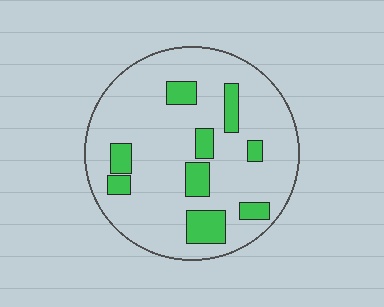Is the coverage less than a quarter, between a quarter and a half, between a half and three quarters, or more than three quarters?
Less than a quarter.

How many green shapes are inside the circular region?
9.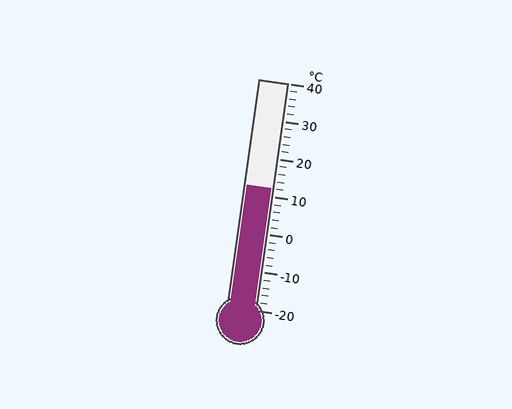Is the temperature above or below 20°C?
The temperature is below 20°C.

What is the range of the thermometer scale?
The thermometer scale ranges from -20°C to 40°C.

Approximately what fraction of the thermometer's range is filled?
The thermometer is filled to approximately 55% of its range.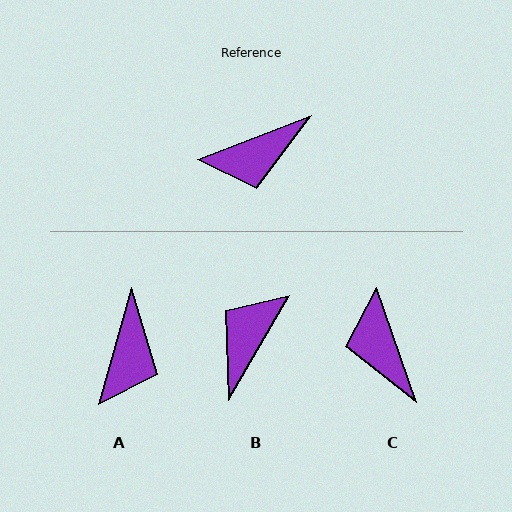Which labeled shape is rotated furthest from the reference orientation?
B, about 141 degrees away.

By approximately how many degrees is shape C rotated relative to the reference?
Approximately 91 degrees clockwise.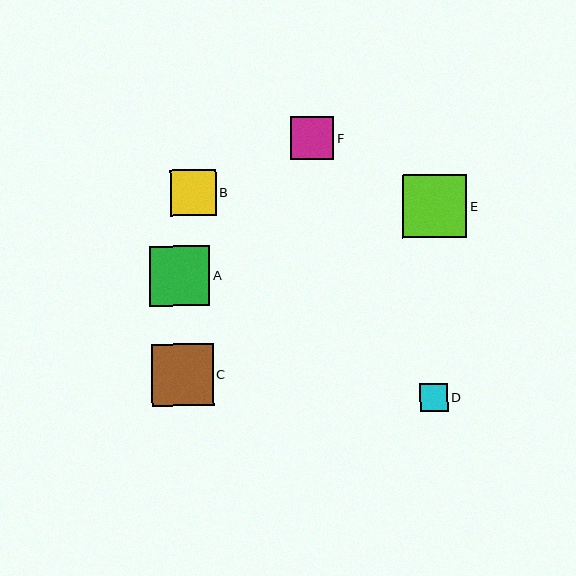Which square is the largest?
Square E is the largest with a size of approximately 64 pixels.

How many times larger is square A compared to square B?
Square A is approximately 1.3 times the size of square B.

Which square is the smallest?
Square D is the smallest with a size of approximately 28 pixels.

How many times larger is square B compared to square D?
Square B is approximately 1.6 times the size of square D.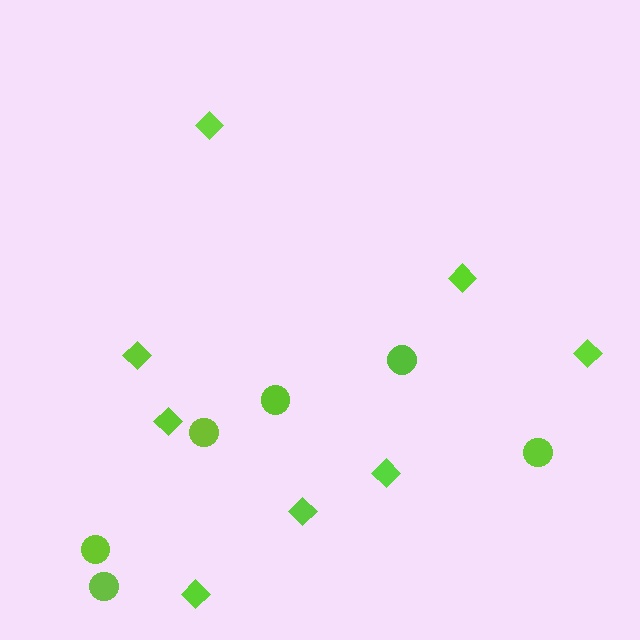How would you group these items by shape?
There are 2 groups: one group of circles (6) and one group of diamonds (8).